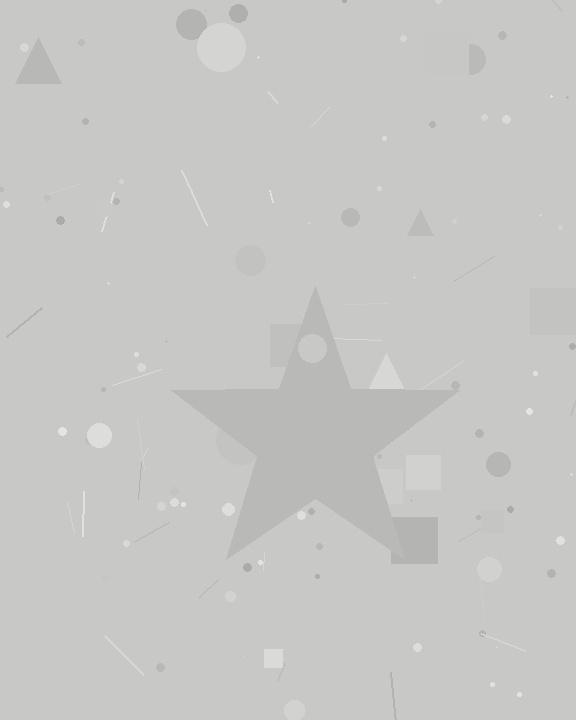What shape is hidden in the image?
A star is hidden in the image.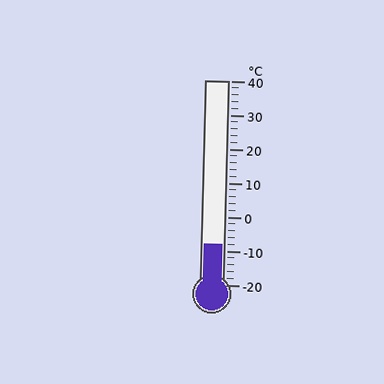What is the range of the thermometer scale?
The thermometer scale ranges from -20°C to 40°C.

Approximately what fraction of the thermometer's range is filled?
The thermometer is filled to approximately 20% of its range.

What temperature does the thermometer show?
The thermometer shows approximately -8°C.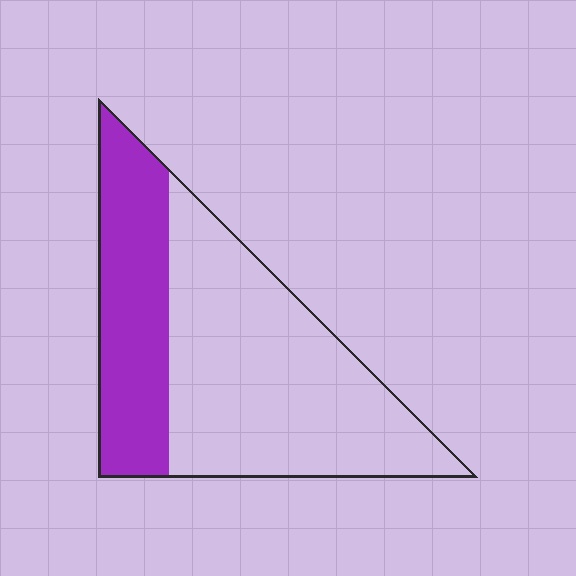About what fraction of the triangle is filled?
About one third (1/3).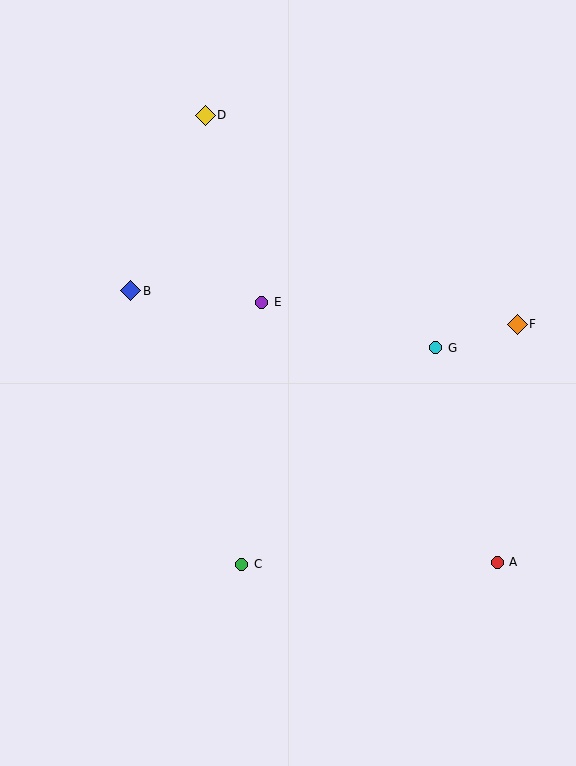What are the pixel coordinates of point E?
Point E is at (262, 302).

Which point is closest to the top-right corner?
Point F is closest to the top-right corner.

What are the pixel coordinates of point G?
Point G is at (436, 348).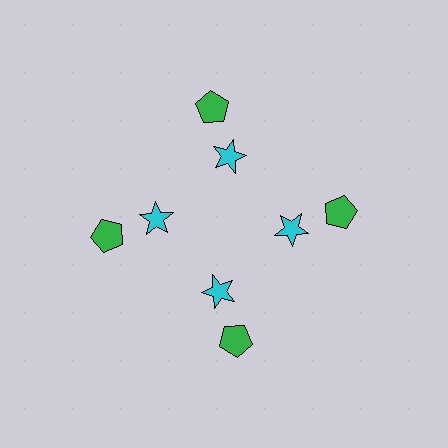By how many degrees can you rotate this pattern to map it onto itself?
The pattern maps onto itself every 90 degrees of rotation.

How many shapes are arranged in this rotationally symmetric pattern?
There are 8 shapes, arranged in 4 groups of 2.